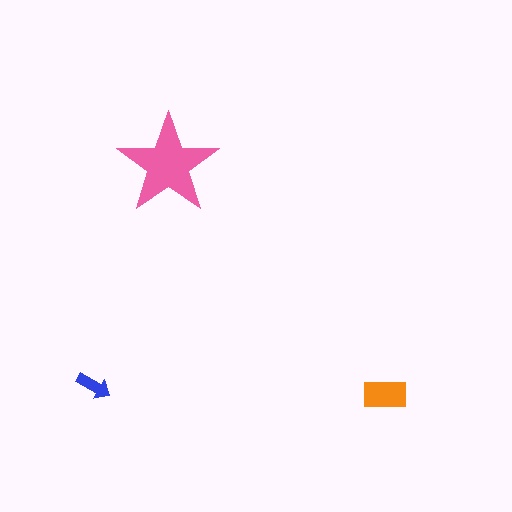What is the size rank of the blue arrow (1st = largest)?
3rd.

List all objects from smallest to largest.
The blue arrow, the orange rectangle, the pink star.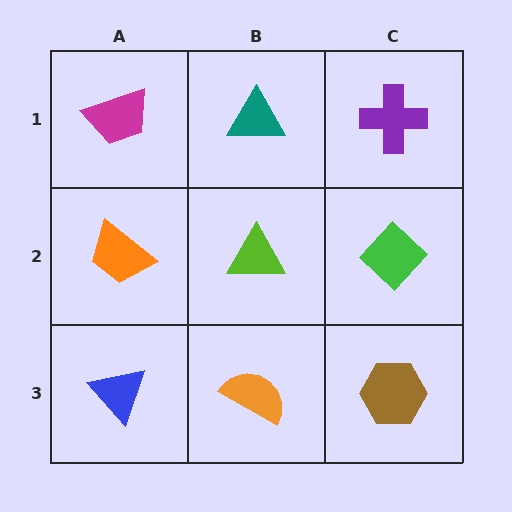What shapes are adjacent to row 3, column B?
A lime triangle (row 2, column B), a blue triangle (row 3, column A), a brown hexagon (row 3, column C).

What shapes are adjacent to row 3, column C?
A green diamond (row 2, column C), an orange semicircle (row 3, column B).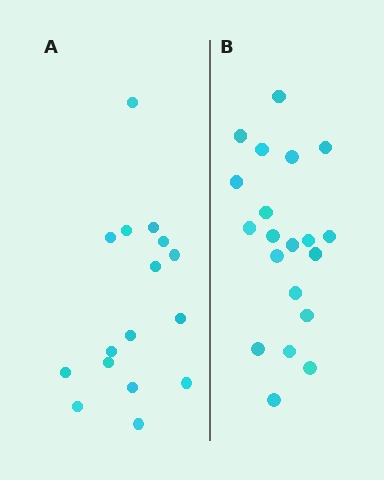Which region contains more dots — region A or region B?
Region B (the right region) has more dots.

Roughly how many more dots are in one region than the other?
Region B has about 4 more dots than region A.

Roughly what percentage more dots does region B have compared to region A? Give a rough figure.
About 25% more.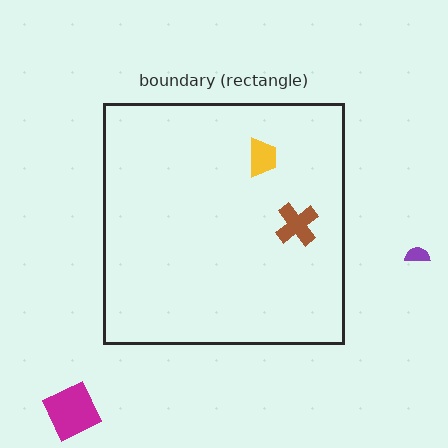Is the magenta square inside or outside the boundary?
Outside.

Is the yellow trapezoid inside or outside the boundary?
Inside.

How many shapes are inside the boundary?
2 inside, 2 outside.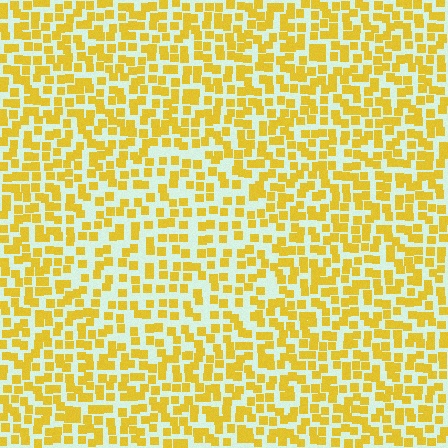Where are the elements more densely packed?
The elements are more densely packed outside the circle boundary.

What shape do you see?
I see a circle.